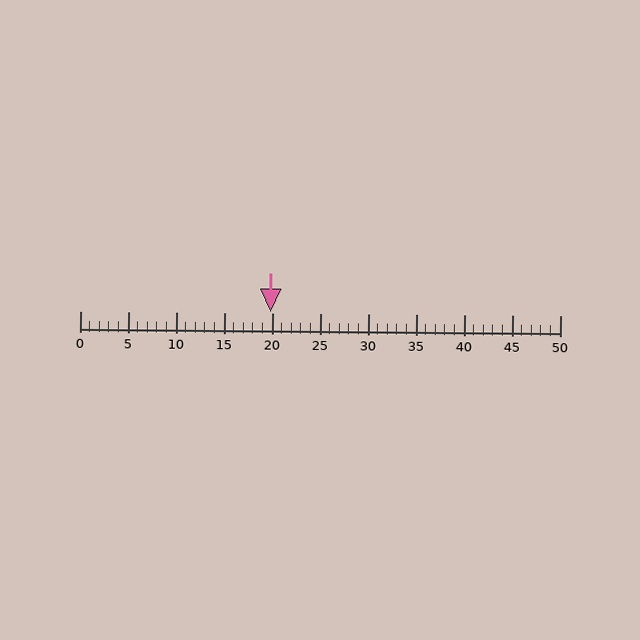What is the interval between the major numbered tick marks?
The major tick marks are spaced 5 units apart.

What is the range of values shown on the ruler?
The ruler shows values from 0 to 50.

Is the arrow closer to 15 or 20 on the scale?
The arrow is closer to 20.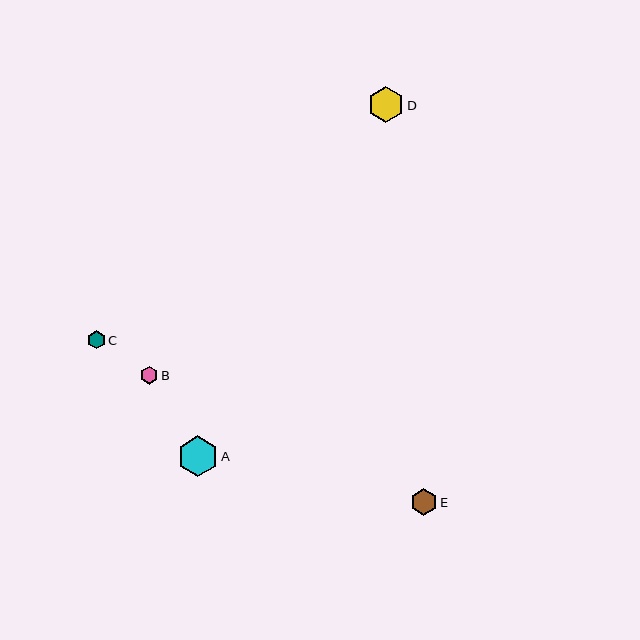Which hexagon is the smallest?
Hexagon B is the smallest with a size of approximately 18 pixels.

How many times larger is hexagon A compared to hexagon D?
Hexagon A is approximately 1.1 times the size of hexagon D.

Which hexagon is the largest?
Hexagon A is the largest with a size of approximately 40 pixels.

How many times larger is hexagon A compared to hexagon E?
Hexagon A is approximately 1.5 times the size of hexagon E.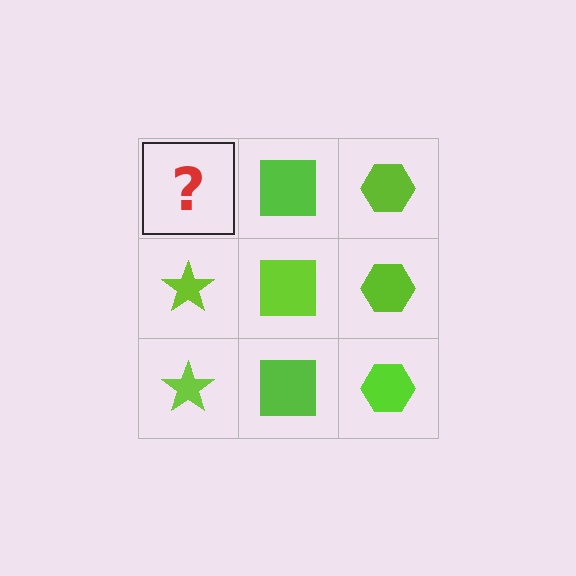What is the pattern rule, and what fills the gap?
The rule is that each column has a consistent shape. The gap should be filled with a lime star.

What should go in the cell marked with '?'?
The missing cell should contain a lime star.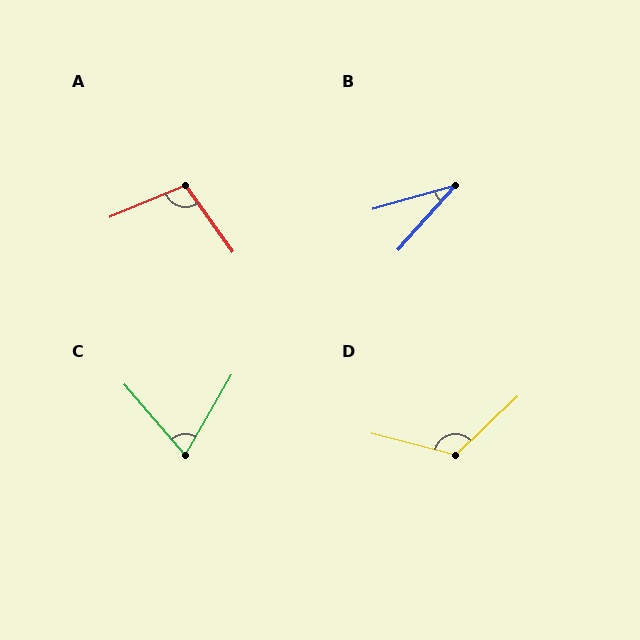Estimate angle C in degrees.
Approximately 70 degrees.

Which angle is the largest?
D, at approximately 122 degrees.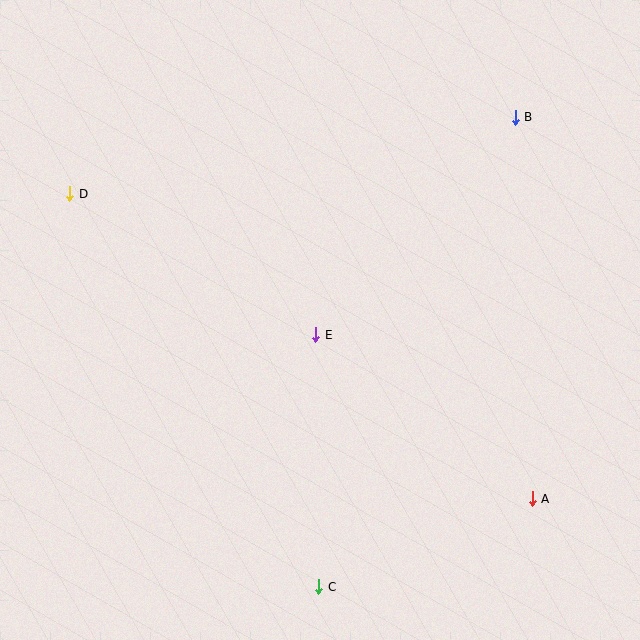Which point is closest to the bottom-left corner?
Point C is closest to the bottom-left corner.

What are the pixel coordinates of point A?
Point A is at (532, 499).